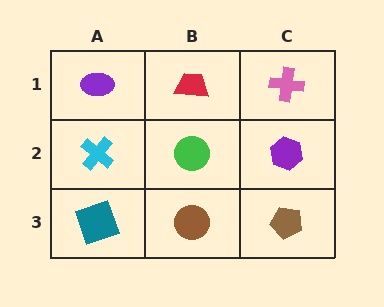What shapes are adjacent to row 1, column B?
A green circle (row 2, column B), a purple ellipse (row 1, column A), a pink cross (row 1, column C).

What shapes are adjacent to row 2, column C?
A pink cross (row 1, column C), a brown pentagon (row 3, column C), a green circle (row 2, column B).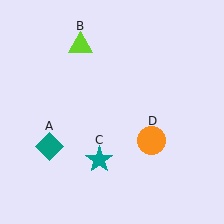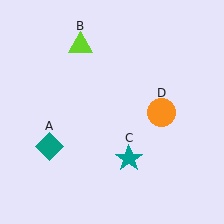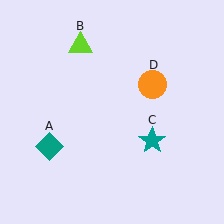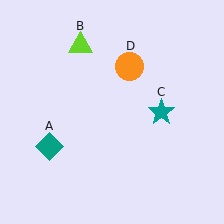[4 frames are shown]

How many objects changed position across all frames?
2 objects changed position: teal star (object C), orange circle (object D).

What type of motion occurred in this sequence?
The teal star (object C), orange circle (object D) rotated counterclockwise around the center of the scene.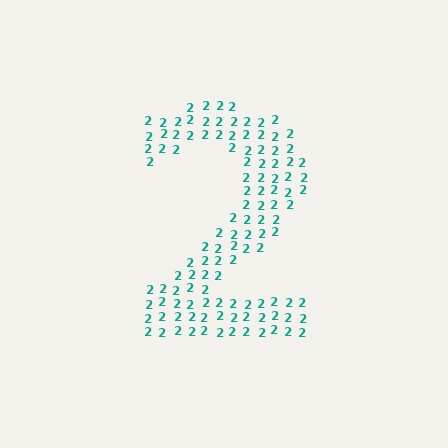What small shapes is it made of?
It is made of small digit 2's.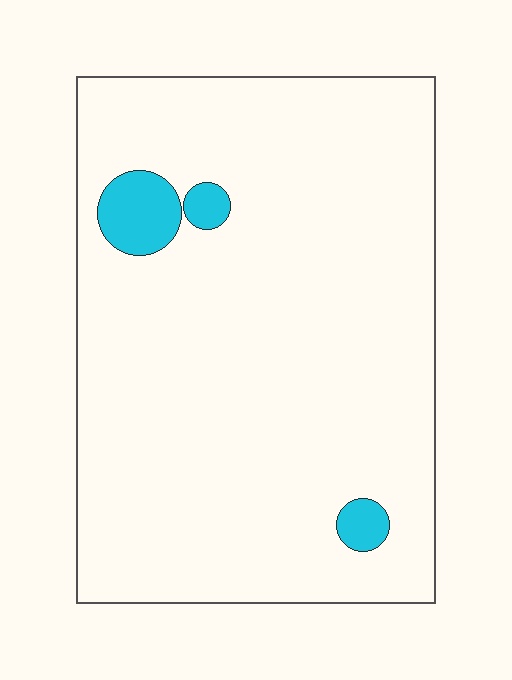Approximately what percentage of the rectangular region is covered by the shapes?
Approximately 5%.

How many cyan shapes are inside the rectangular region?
3.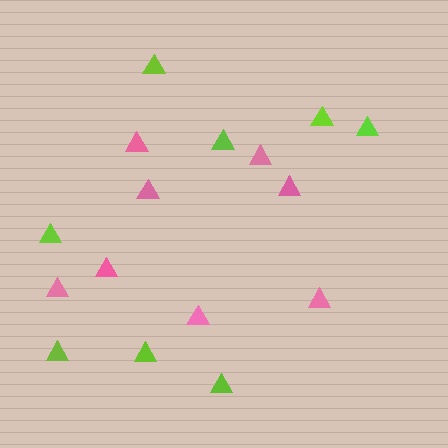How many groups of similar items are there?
There are 2 groups: one group of lime triangles (8) and one group of pink triangles (8).